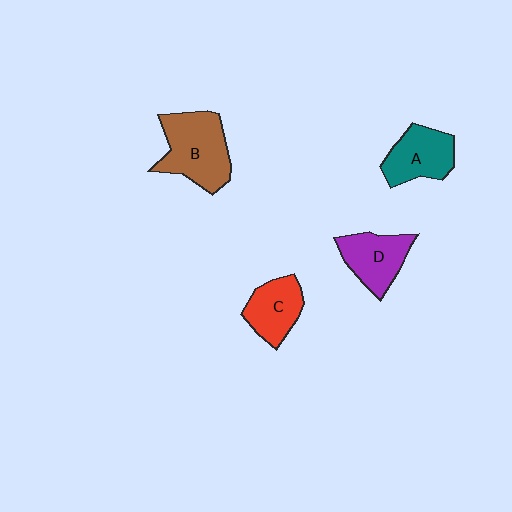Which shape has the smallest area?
Shape C (red).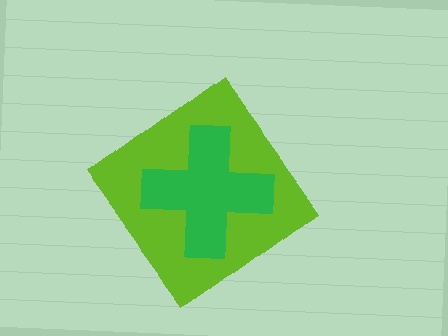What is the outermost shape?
The lime diamond.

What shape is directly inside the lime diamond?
The green cross.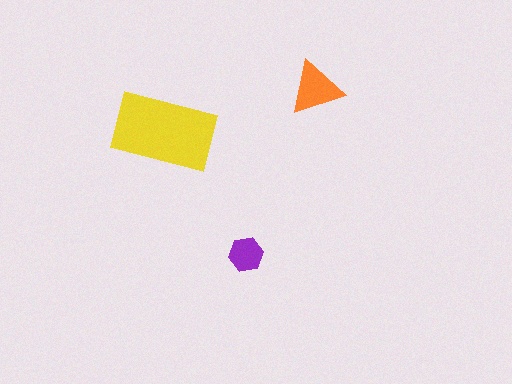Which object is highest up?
The orange triangle is topmost.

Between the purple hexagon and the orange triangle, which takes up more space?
The orange triangle.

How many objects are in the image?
There are 3 objects in the image.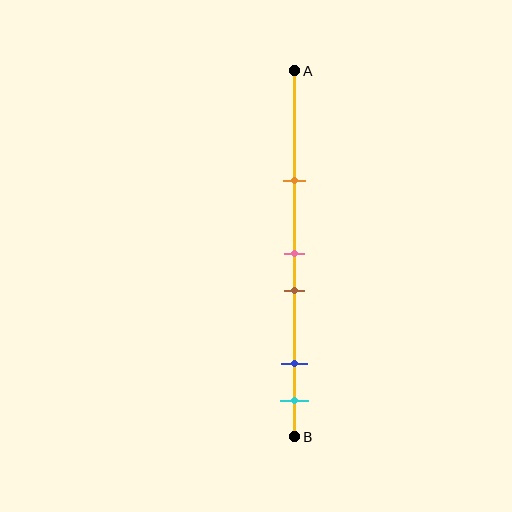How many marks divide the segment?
There are 5 marks dividing the segment.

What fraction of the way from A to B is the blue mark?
The blue mark is approximately 80% (0.8) of the way from A to B.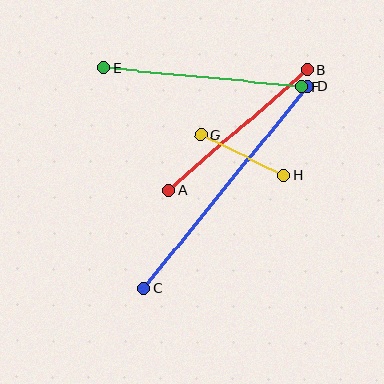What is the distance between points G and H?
The distance is approximately 92 pixels.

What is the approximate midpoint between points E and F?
The midpoint is at approximately (203, 77) pixels.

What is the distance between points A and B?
The distance is approximately 184 pixels.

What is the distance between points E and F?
The distance is approximately 199 pixels.